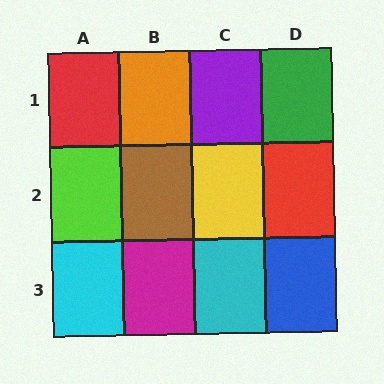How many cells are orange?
1 cell is orange.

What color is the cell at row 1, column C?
Purple.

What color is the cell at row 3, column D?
Blue.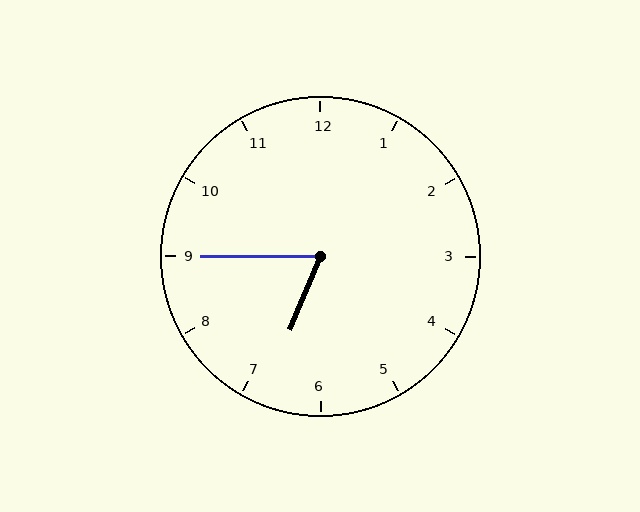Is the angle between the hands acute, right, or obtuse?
It is acute.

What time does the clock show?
6:45.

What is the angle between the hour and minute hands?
Approximately 68 degrees.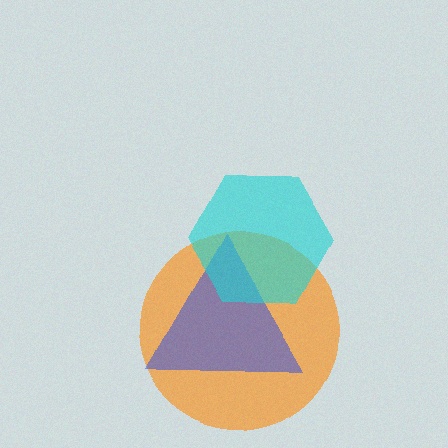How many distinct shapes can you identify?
There are 3 distinct shapes: an orange circle, a blue triangle, a cyan hexagon.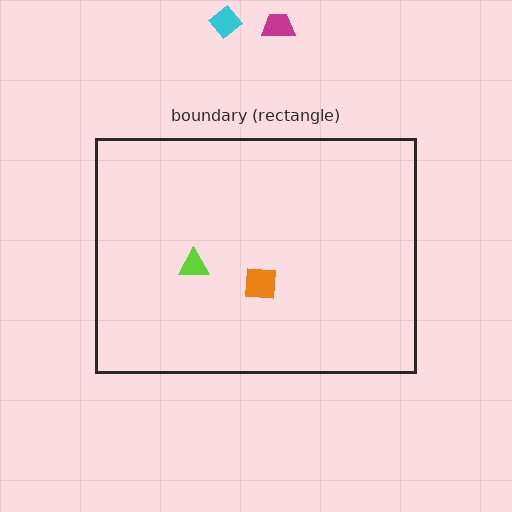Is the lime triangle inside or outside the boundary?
Inside.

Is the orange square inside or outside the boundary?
Inside.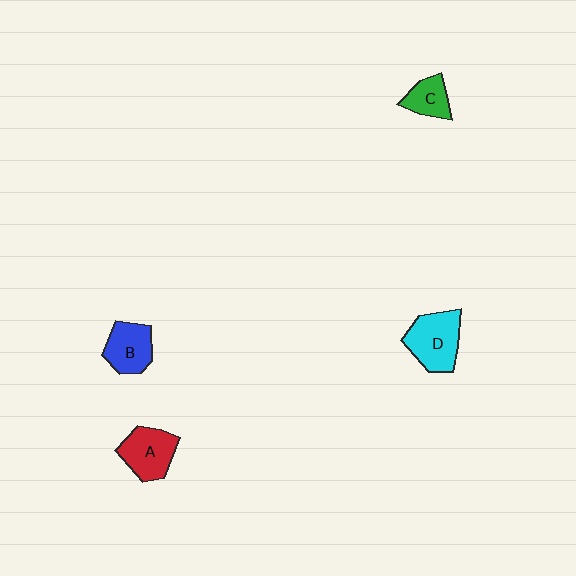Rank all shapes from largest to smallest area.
From largest to smallest: D (cyan), A (red), B (blue), C (green).